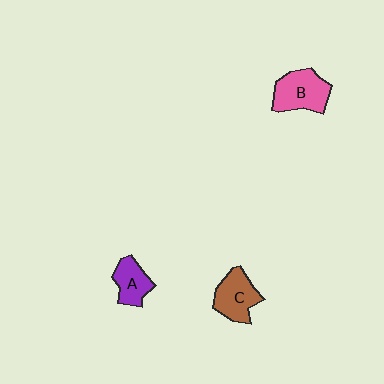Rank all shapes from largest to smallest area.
From largest to smallest: B (pink), C (brown), A (purple).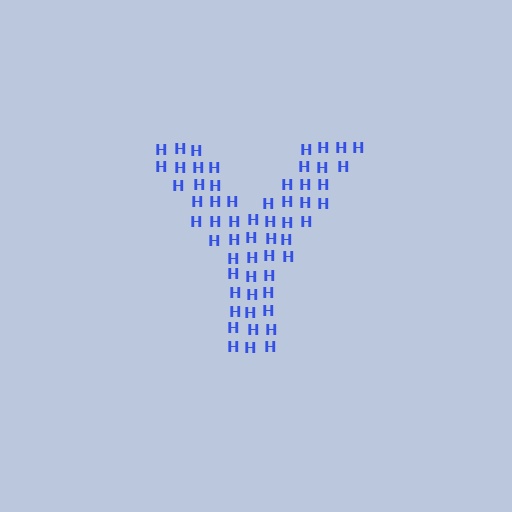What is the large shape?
The large shape is the letter Y.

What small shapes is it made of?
It is made of small letter H's.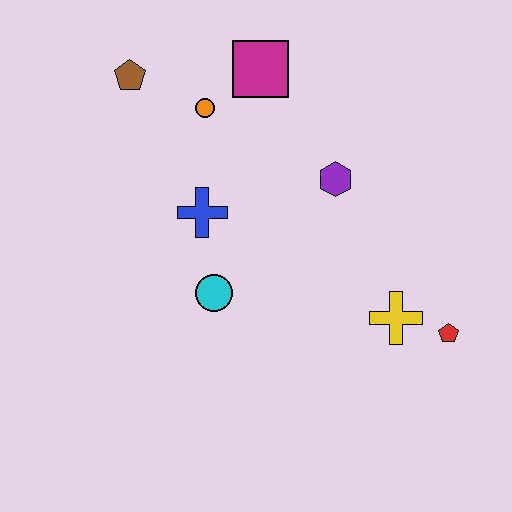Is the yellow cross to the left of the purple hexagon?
No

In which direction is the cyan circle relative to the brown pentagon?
The cyan circle is below the brown pentagon.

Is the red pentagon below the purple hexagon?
Yes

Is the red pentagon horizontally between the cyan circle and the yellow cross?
No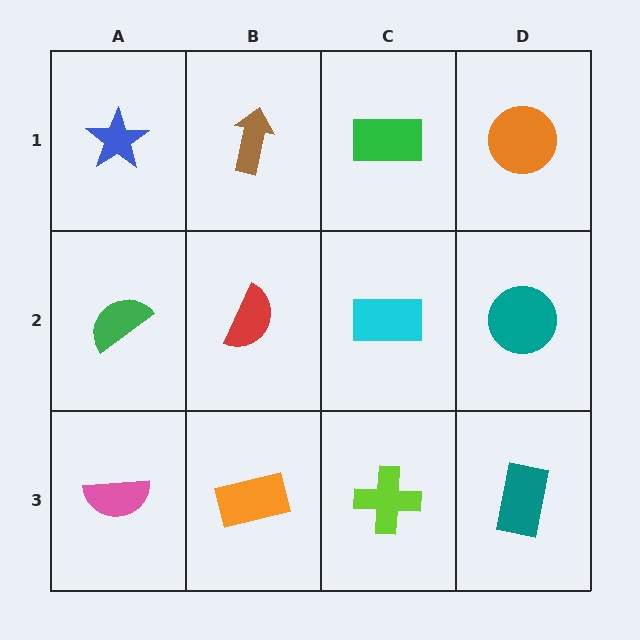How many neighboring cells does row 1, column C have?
3.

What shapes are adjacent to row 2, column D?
An orange circle (row 1, column D), a teal rectangle (row 3, column D), a cyan rectangle (row 2, column C).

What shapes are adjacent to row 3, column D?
A teal circle (row 2, column D), a lime cross (row 3, column C).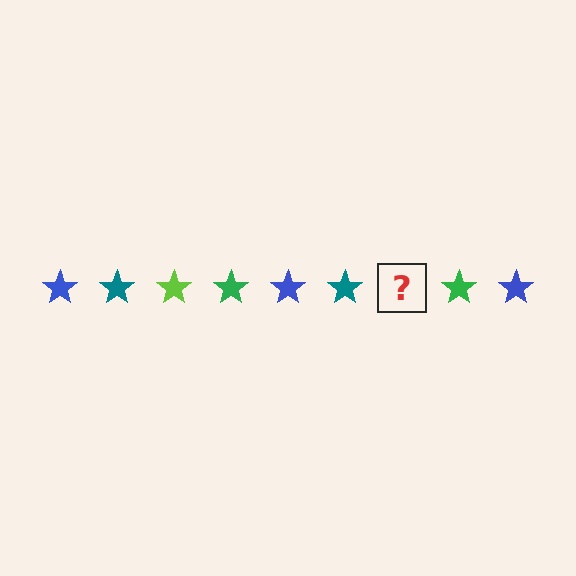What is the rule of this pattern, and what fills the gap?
The rule is that the pattern cycles through blue, teal, lime, green stars. The gap should be filled with a lime star.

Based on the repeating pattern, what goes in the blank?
The blank should be a lime star.